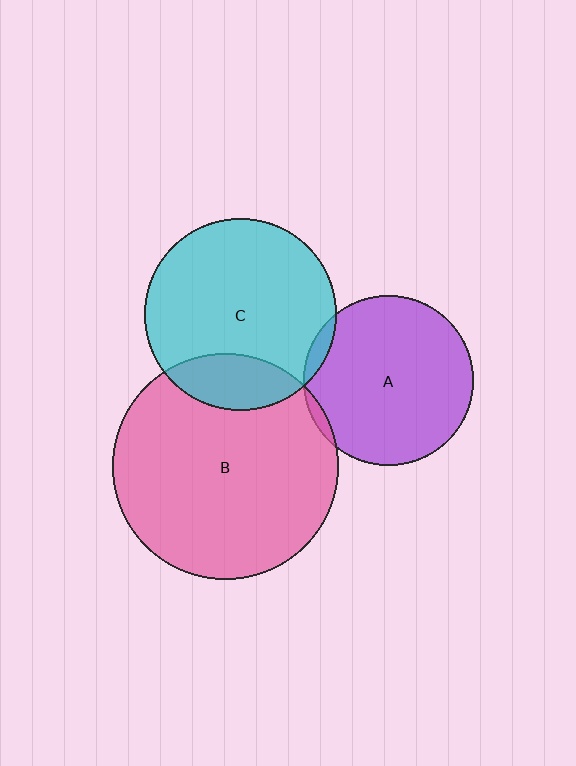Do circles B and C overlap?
Yes.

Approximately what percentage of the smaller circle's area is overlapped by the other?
Approximately 20%.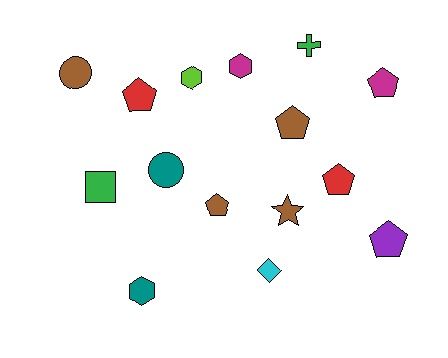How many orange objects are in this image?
There are no orange objects.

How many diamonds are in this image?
There is 1 diamond.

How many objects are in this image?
There are 15 objects.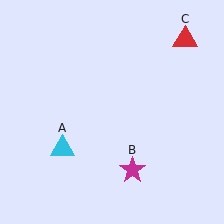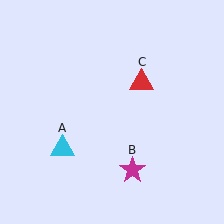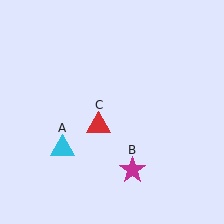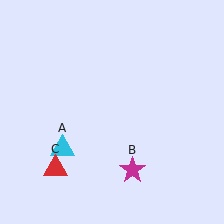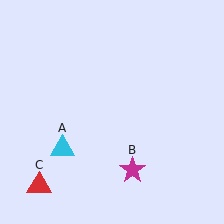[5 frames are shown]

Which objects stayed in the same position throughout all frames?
Cyan triangle (object A) and magenta star (object B) remained stationary.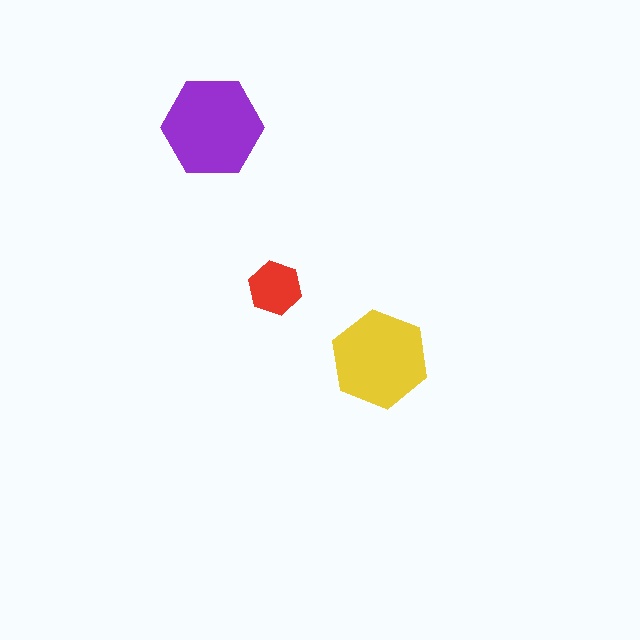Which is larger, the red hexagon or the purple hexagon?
The purple one.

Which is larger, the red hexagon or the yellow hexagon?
The yellow one.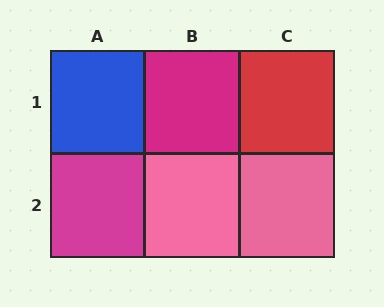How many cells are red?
1 cell is red.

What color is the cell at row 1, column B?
Magenta.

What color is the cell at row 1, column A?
Blue.